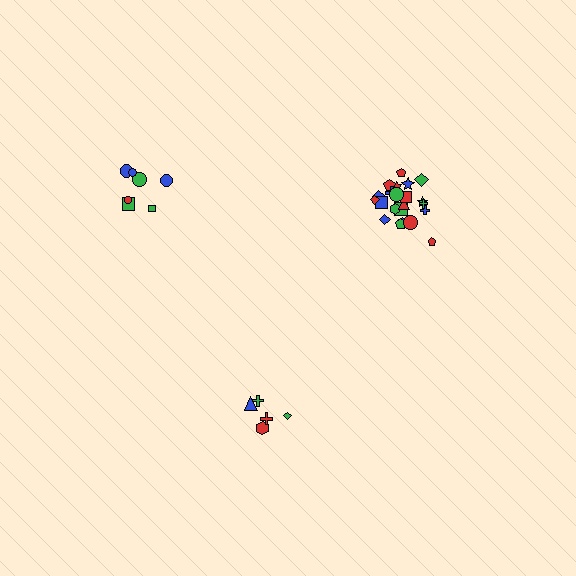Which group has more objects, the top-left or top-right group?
The top-right group.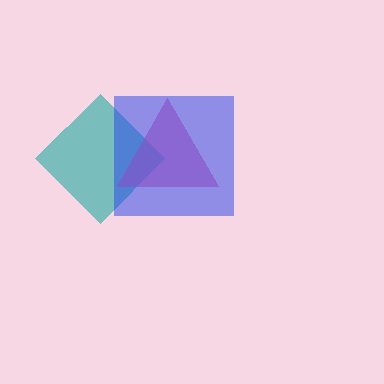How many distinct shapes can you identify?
There are 3 distinct shapes: a teal diamond, a pink triangle, a blue square.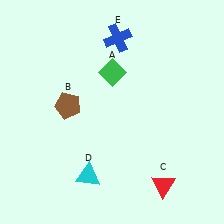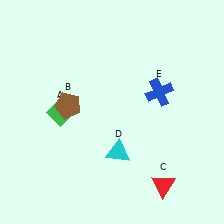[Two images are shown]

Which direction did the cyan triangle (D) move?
The cyan triangle (D) moved right.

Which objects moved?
The objects that moved are: the green diamond (A), the cyan triangle (D), the blue cross (E).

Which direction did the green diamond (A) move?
The green diamond (A) moved left.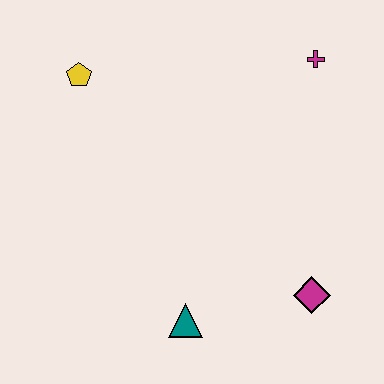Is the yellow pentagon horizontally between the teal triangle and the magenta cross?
No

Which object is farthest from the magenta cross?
The teal triangle is farthest from the magenta cross.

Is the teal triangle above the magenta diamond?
No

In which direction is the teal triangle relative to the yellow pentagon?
The teal triangle is below the yellow pentagon.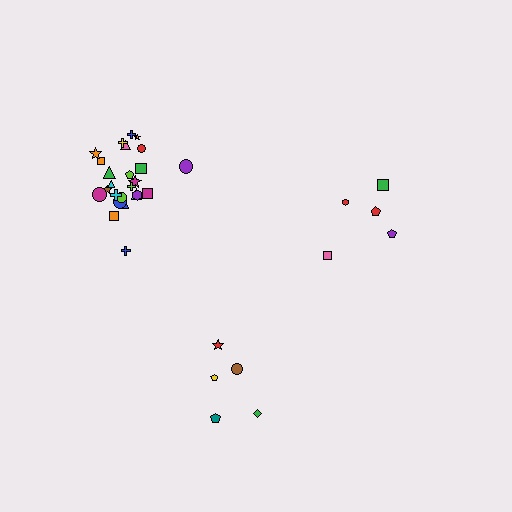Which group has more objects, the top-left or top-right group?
The top-left group.